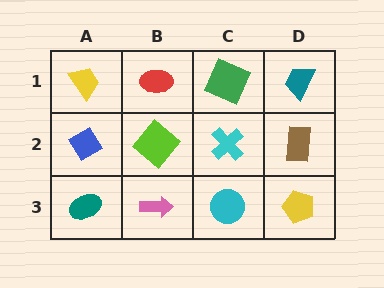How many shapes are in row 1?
4 shapes.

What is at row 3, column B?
A pink arrow.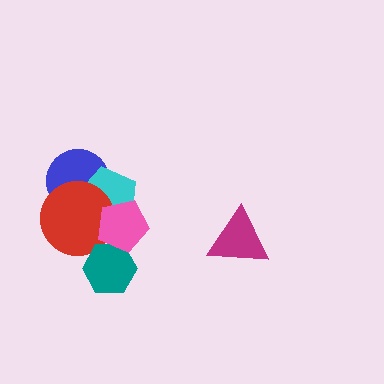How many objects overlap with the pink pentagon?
3 objects overlap with the pink pentagon.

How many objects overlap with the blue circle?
2 objects overlap with the blue circle.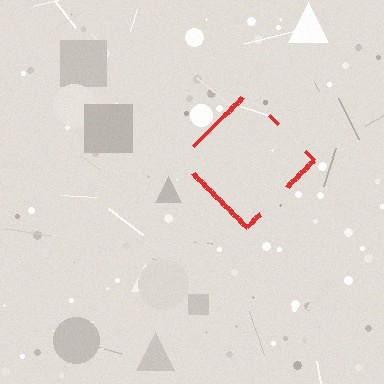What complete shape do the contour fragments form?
The contour fragments form a diamond.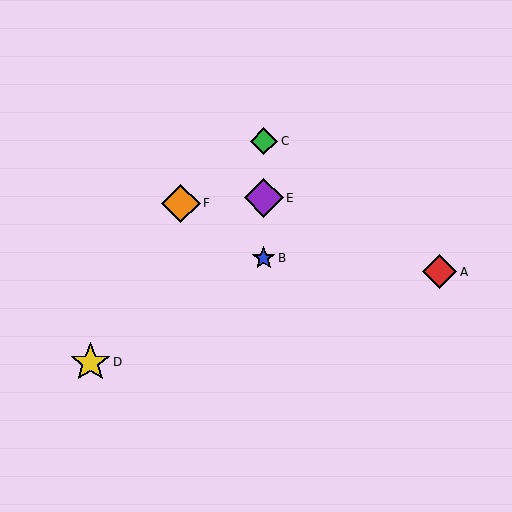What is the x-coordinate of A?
Object A is at x≈440.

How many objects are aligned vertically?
3 objects (B, C, E) are aligned vertically.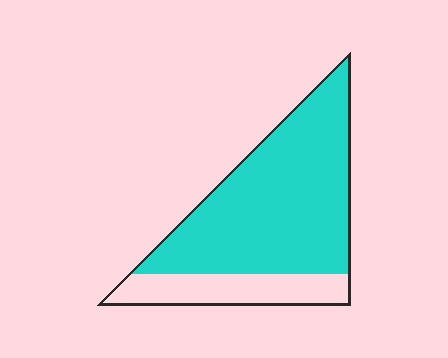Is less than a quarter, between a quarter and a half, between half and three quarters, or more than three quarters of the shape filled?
More than three quarters.